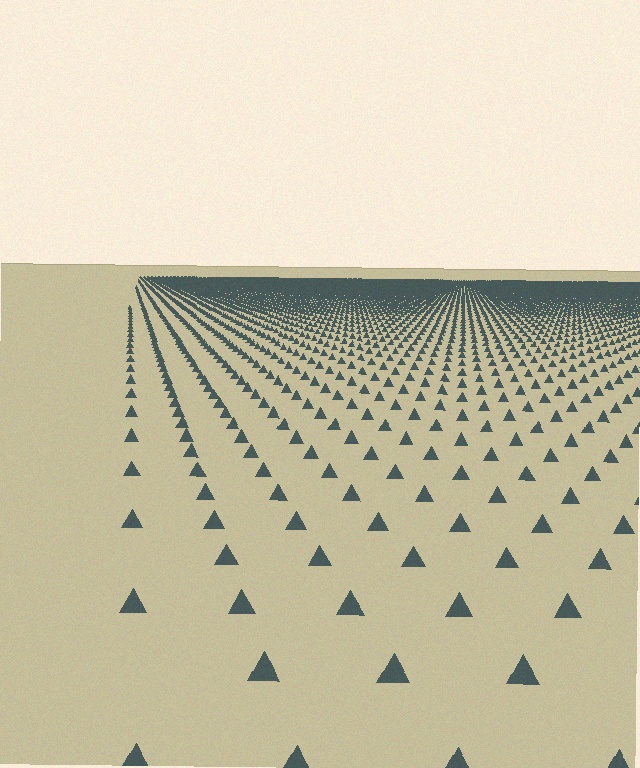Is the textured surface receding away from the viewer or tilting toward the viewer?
The surface is receding away from the viewer. Texture elements get smaller and denser toward the top.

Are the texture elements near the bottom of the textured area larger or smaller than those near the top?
Larger. Near the bottom, elements are closer to the viewer and appear at a bigger on-screen size.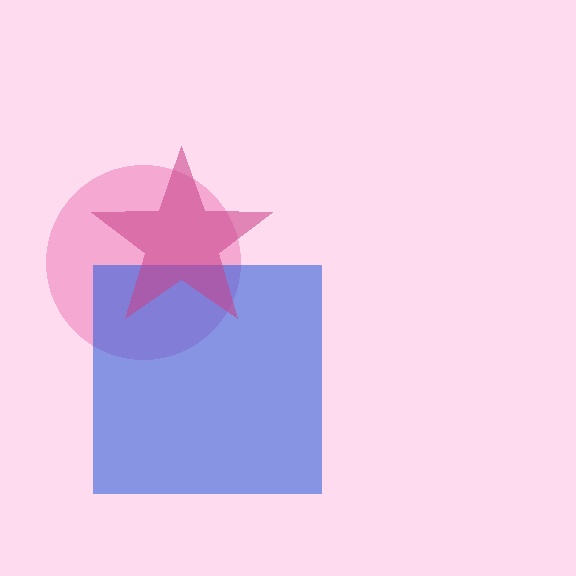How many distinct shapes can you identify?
There are 3 distinct shapes: a pink circle, a blue square, a magenta star.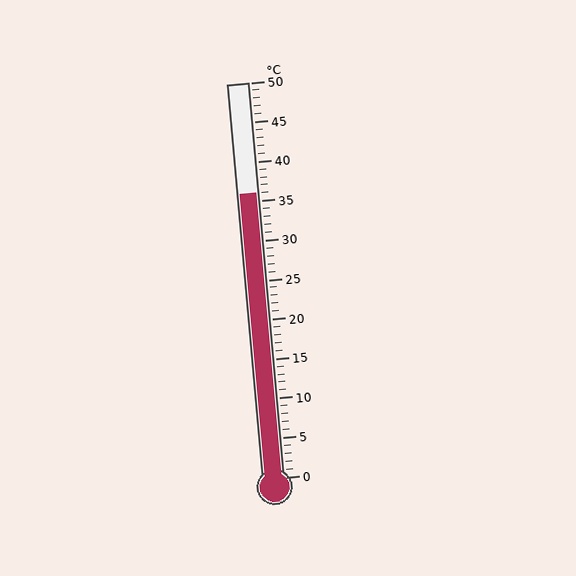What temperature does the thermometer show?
The thermometer shows approximately 36°C.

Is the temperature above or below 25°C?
The temperature is above 25°C.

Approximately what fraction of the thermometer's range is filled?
The thermometer is filled to approximately 70% of its range.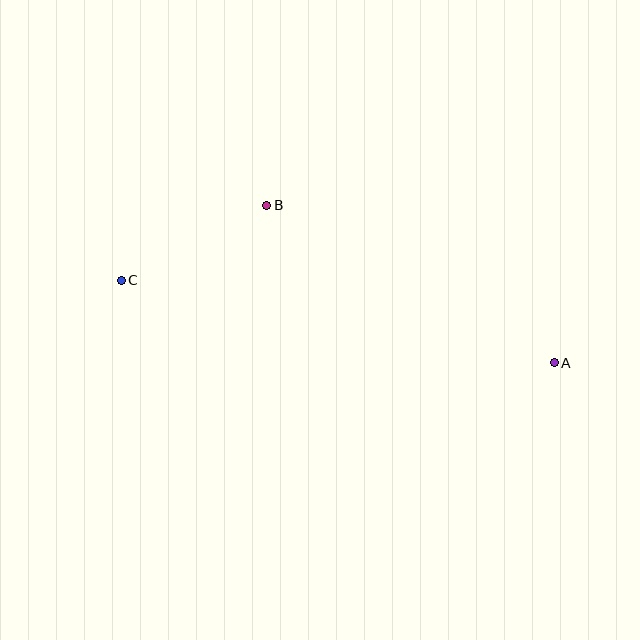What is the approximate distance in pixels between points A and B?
The distance between A and B is approximately 328 pixels.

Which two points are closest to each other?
Points B and C are closest to each other.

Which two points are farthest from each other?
Points A and C are farthest from each other.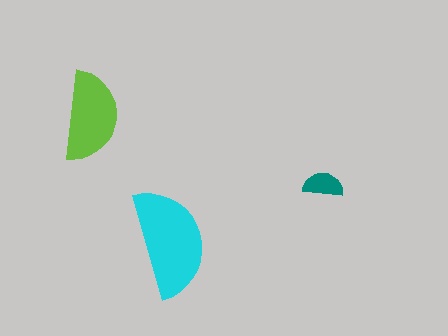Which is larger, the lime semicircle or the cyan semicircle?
The cyan one.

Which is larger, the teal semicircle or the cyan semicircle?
The cyan one.